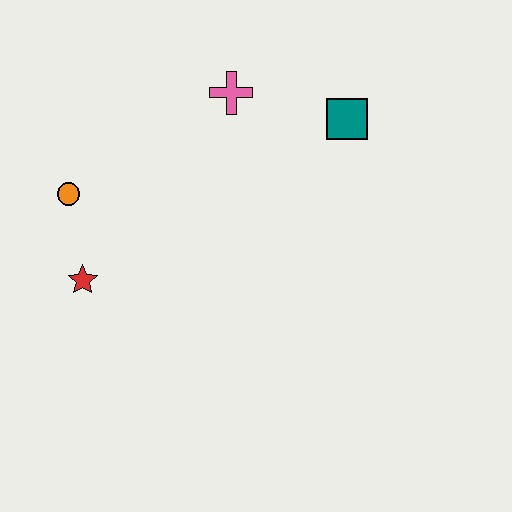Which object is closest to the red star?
The orange circle is closest to the red star.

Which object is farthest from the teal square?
The red star is farthest from the teal square.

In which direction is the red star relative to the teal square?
The red star is to the left of the teal square.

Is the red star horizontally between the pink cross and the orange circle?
Yes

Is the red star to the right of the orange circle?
Yes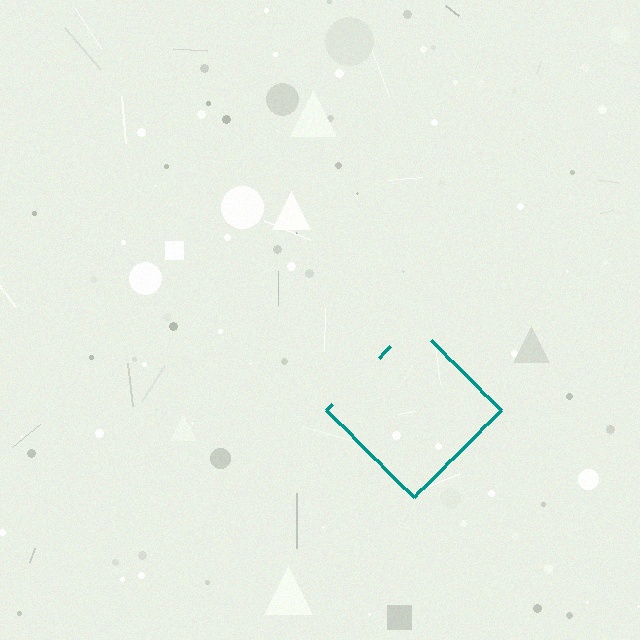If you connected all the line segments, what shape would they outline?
They would outline a diamond.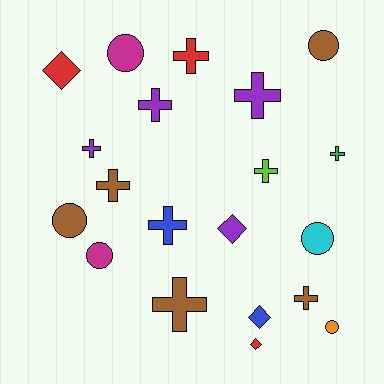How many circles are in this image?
There are 6 circles.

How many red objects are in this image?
There are 3 red objects.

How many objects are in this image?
There are 20 objects.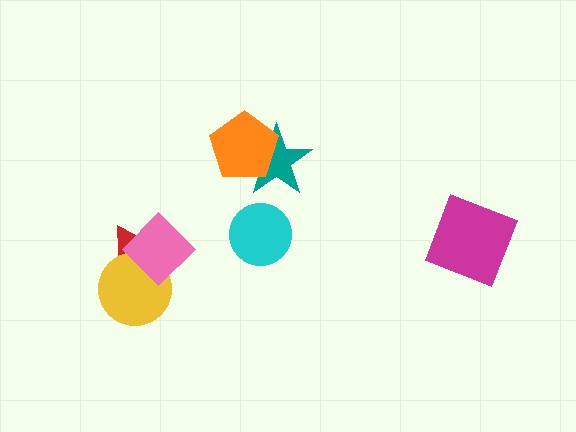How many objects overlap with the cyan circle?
0 objects overlap with the cyan circle.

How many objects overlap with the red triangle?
2 objects overlap with the red triangle.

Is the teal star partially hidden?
Yes, it is partially covered by another shape.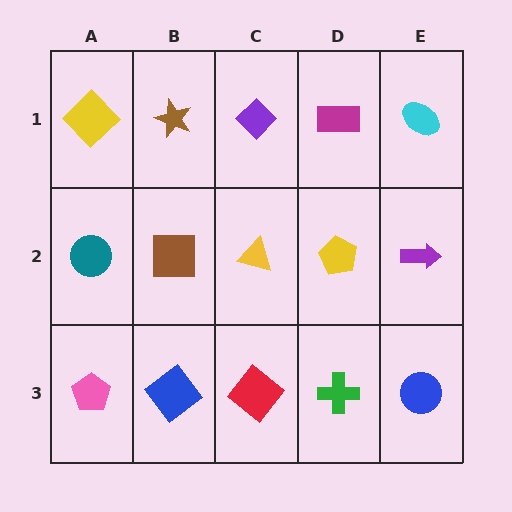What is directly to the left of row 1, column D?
A purple diamond.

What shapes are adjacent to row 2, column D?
A magenta rectangle (row 1, column D), a green cross (row 3, column D), a yellow triangle (row 2, column C), a purple arrow (row 2, column E).